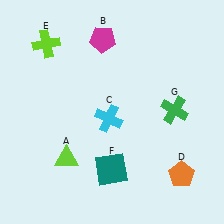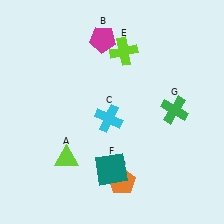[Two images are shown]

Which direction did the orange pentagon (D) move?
The orange pentagon (D) moved left.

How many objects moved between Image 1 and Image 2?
2 objects moved between the two images.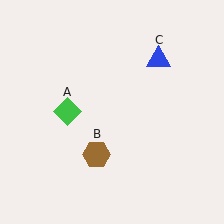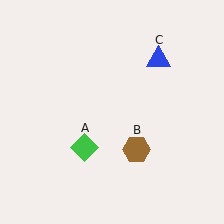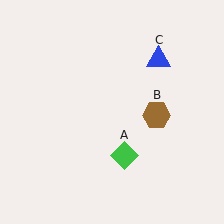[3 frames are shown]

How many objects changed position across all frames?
2 objects changed position: green diamond (object A), brown hexagon (object B).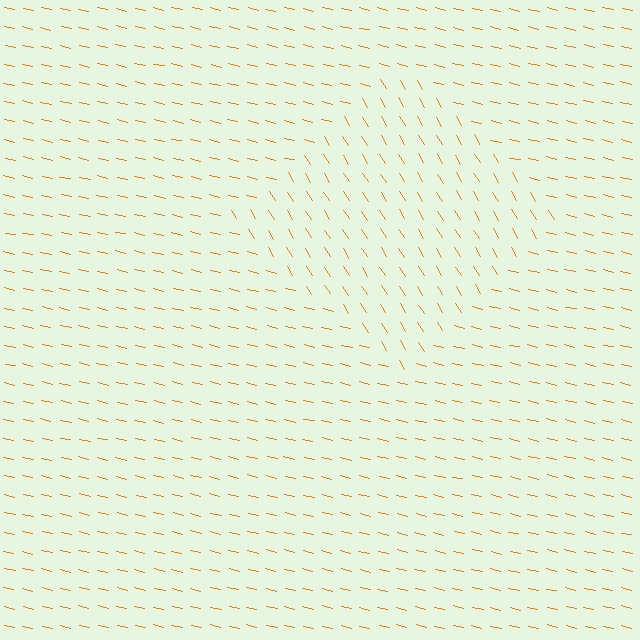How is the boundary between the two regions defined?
The boundary is defined purely by a change in line orientation (approximately 45 degrees difference). All lines are the same color and thickness.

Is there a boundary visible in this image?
Yes, there is a texture boundary formed by a change in line orientation.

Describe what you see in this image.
The image is filled with small orange line segments. A diamond region in the image has lines oriented differently from the surrounding lines, creating a visible texture boundary.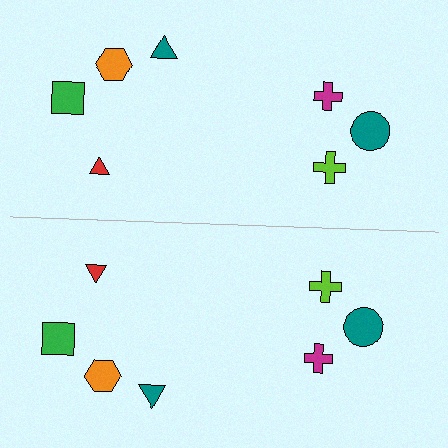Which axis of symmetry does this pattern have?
The pattern has a horizontal axis of symmetry running through the center of the image.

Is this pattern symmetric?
Yes, this pattern has bilateral (reflection) symmetry.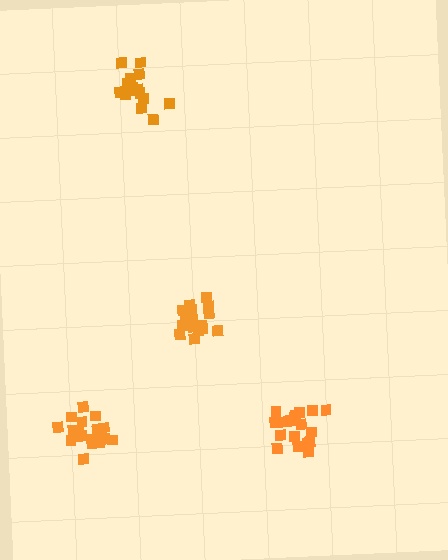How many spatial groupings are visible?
There are 4 spatial groupings.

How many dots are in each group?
Group 1: 18 dots, Group 2: 21 dots, Group 3: 16 dots, Group 4: 18 dots (73 total).